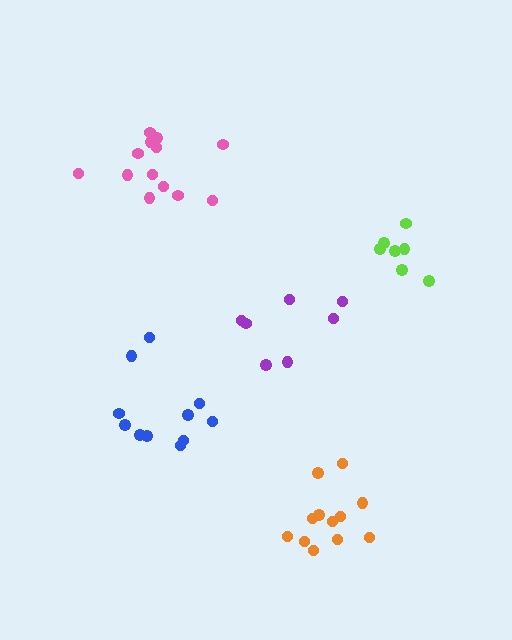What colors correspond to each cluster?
The clusters are colored: orange, purple, lime, blue, pink.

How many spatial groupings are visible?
There are 5 spatial groupings.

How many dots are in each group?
Group 1: 12 dots, Group 2: 7 dots, Group 3: 7 dots, Group 4: 11 dots, Group 5: 13 dots (50 total).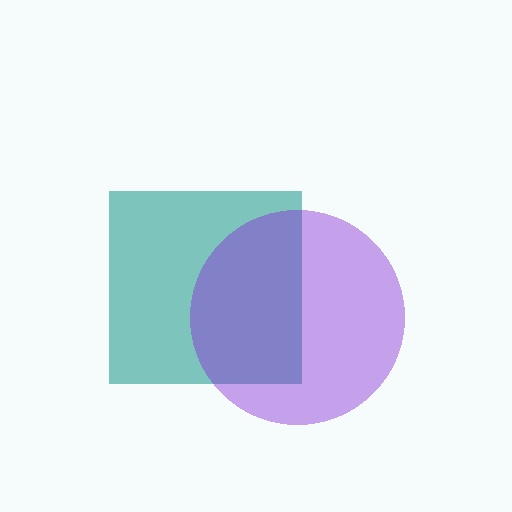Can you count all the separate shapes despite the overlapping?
Yes, there are 2 separate shapes.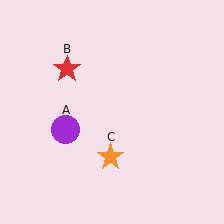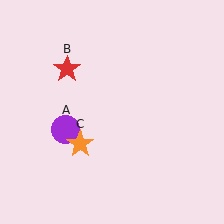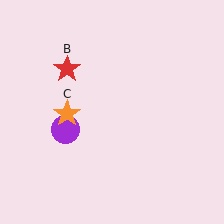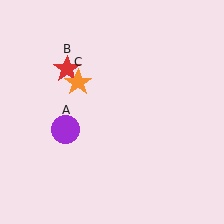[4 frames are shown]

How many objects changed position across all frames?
1 object changed position: orange star (object C).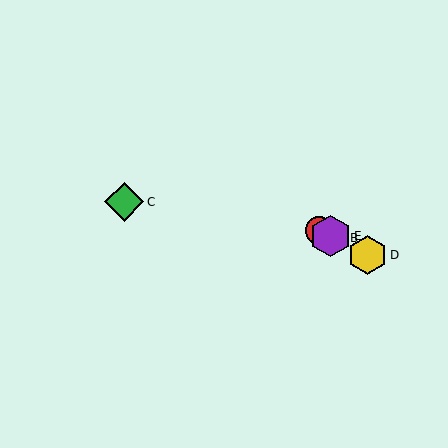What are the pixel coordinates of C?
Object C is at (124, 202).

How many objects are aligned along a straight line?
4 objects (A, B, D, E) are aligned along a straight line.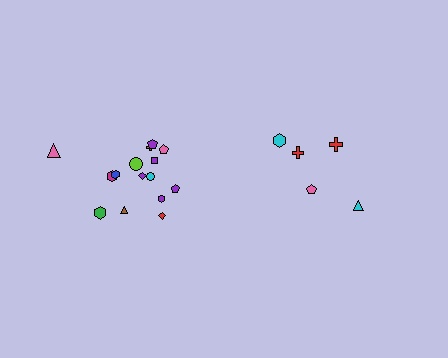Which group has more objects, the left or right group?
The left group.